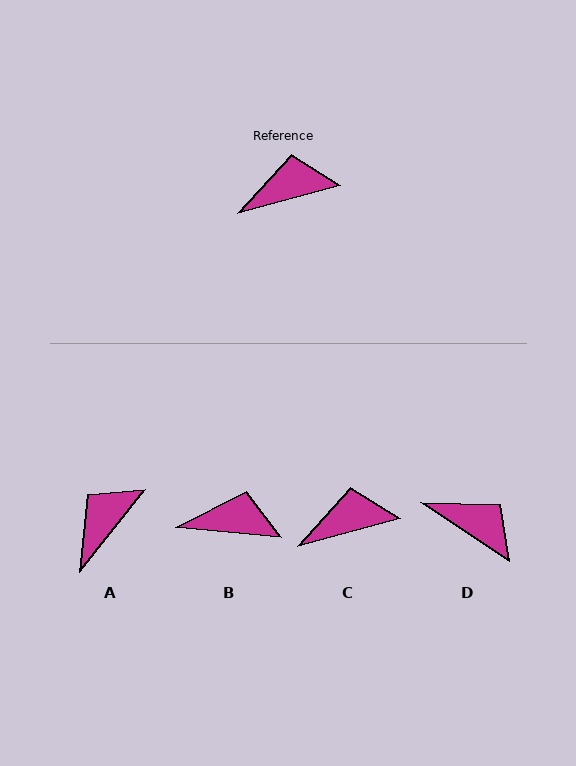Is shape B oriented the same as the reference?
No, it is off by about 21 degrees.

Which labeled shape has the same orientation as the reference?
C.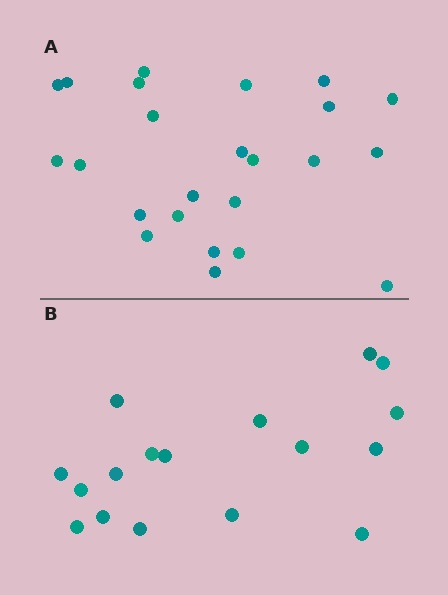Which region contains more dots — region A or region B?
Region A (the top region) has more dots.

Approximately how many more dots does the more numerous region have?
Region A has roughly 8 or so more dots than region B.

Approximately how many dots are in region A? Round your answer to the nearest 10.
About 20 dots. (The exact count is 24, which rounds to 20.)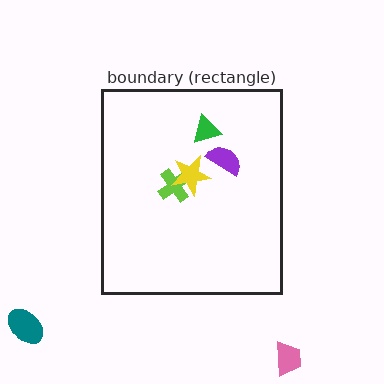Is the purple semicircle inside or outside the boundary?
Inside.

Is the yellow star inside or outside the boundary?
Inside.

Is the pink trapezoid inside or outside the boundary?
Outside.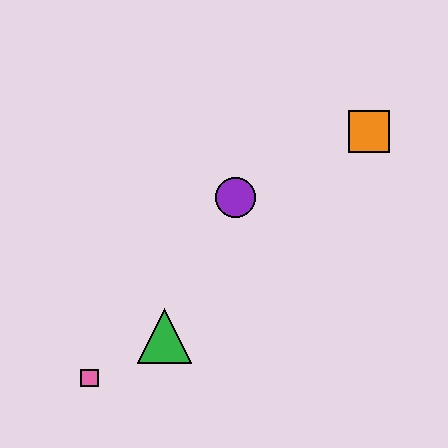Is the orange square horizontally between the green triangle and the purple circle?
No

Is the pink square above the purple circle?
No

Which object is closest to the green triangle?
The pink square is closest to the green triangle.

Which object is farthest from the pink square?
The orange square is farthest from the pink square.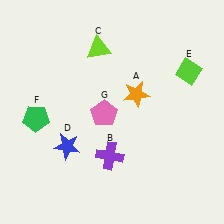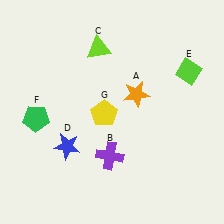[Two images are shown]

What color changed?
The pentagon (G) changed from pink in Image 1 to yellow in Image 2.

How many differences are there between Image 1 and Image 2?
There is 1 difference between the two images.